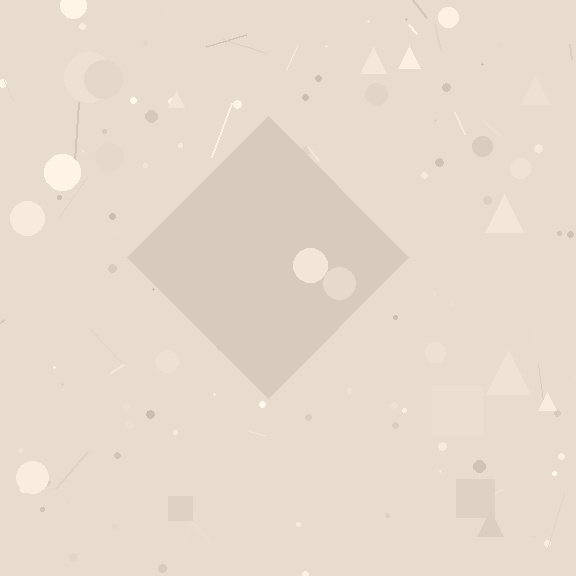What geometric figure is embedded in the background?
A diamond is embedded in the background.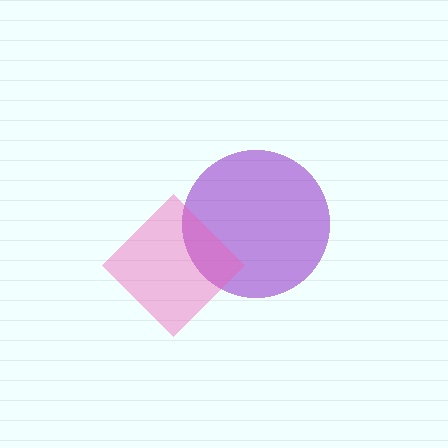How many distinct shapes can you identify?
There are 2 distinct shapes: a purple circle, a pink diamond.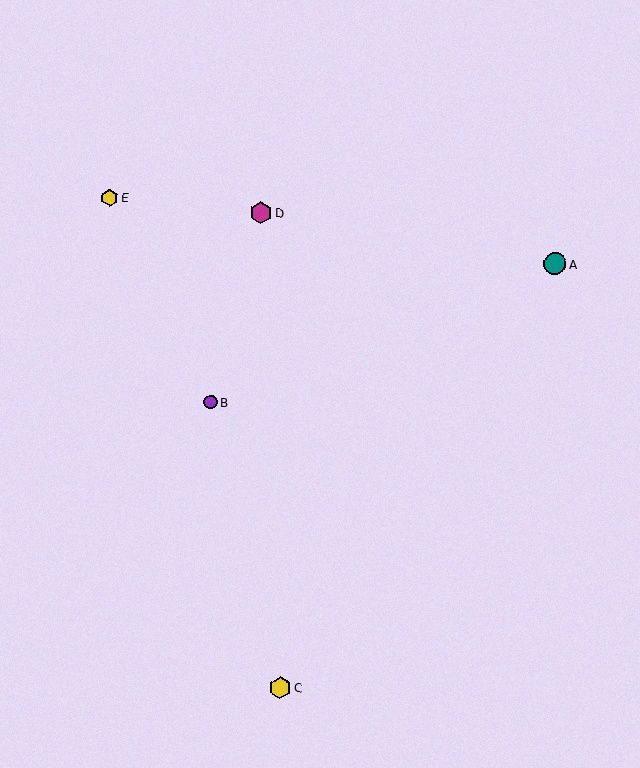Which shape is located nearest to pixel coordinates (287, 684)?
The yellow hexagon (labeled C) at (280, 688) is nearest to that location.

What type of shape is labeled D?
Shape D is a magenta hexagon.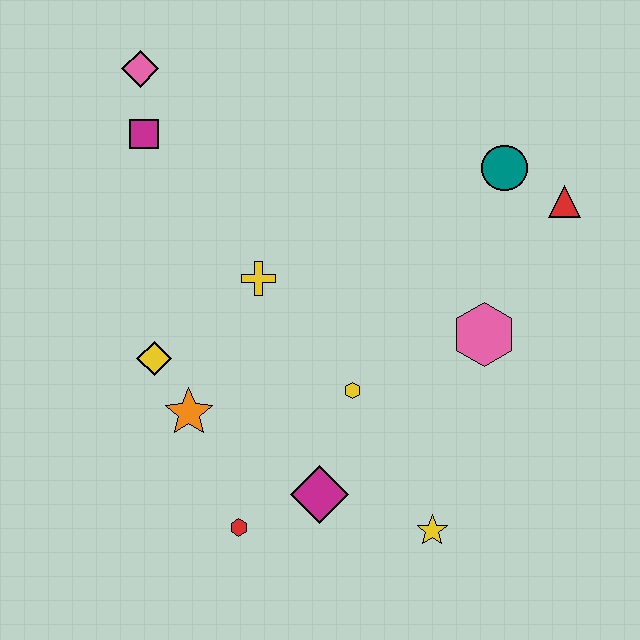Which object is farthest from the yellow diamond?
The red triangle is farthest from the yellow diamond.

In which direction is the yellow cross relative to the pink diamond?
The yellow cross is below the pink diamond.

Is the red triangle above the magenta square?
No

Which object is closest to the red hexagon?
The magenta diamond is closest to the red hexagon.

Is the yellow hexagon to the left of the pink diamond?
No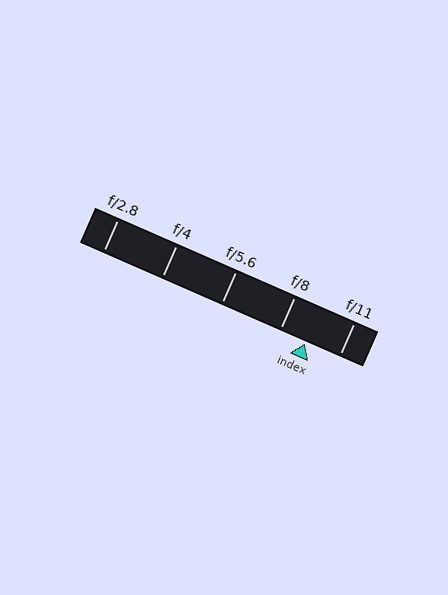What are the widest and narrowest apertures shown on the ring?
The widest aperture shown is f/2.8 and the narrowest is f/11.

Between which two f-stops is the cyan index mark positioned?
The index mark is between f/8 and f/11.